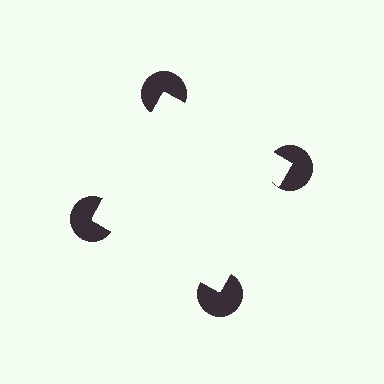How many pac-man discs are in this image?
There are 4 — one at each vertex of the illusory square.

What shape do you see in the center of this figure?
An illusory square — its edges are inferred from the aligned wedge cuts in the pac-man discs, not physically drawn.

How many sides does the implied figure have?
4 sides.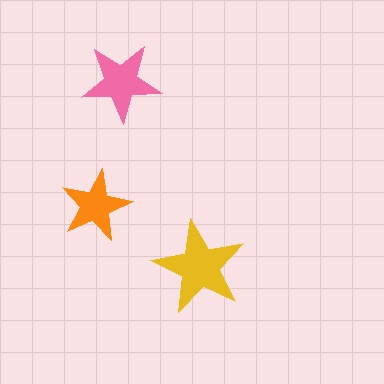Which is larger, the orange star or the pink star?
The pink one.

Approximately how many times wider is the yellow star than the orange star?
About 1.5 times wider.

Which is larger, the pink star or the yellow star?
The yellow one.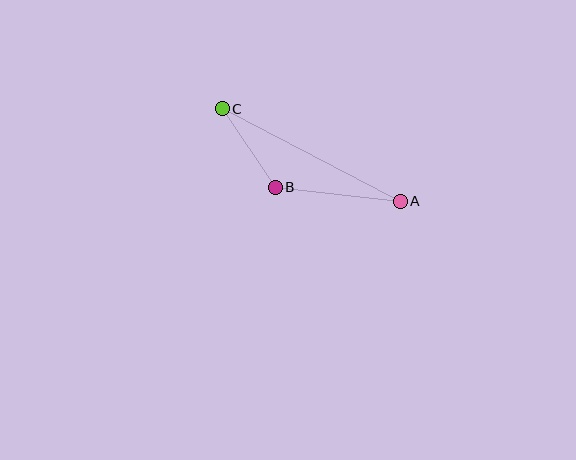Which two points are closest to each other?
Points B and C are closest to each other.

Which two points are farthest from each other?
Points A and C are farthest from each other.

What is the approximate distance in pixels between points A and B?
The distance between A and B is approximately 126 pixels.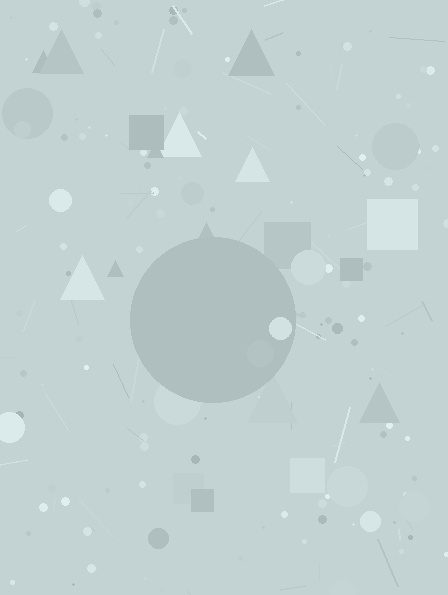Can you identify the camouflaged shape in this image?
The camouflaged shape is a circle.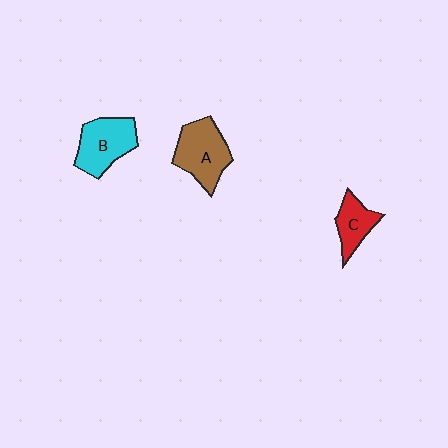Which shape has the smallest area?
Shape C (red).